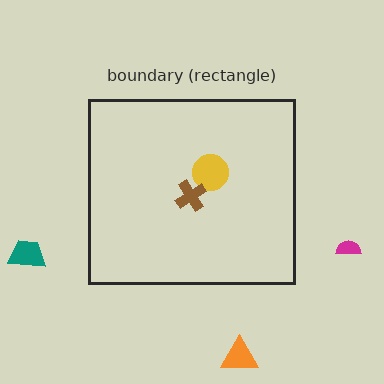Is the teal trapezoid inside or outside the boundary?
Outside.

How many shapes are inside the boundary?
2 inside, 3 outside.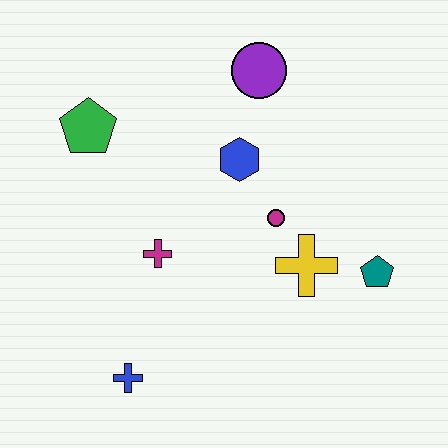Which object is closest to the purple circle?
The blue hexagon is closest to the purple circle.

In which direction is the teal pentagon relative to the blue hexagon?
The teal pentagon is to the right of the blue hexagon.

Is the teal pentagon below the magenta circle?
Yes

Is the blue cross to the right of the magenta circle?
No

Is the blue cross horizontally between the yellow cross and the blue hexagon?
No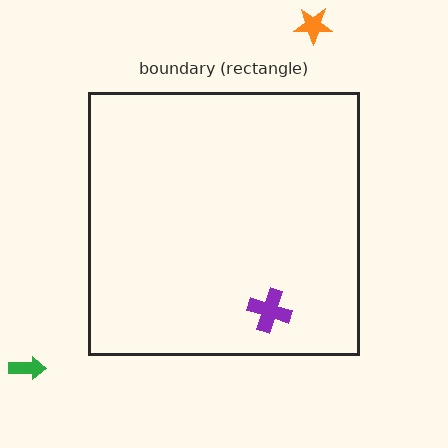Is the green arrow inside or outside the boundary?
Outside.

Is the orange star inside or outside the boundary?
Outside.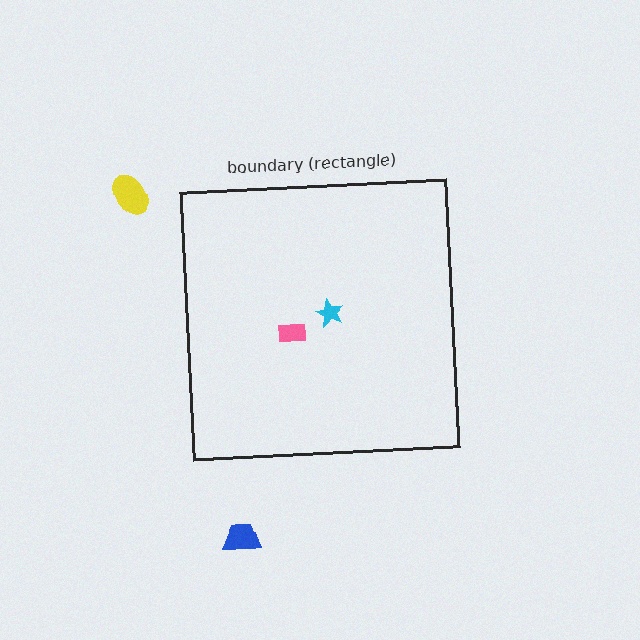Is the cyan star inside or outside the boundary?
Inside.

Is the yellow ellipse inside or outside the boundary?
Outside.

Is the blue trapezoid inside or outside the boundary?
Outside.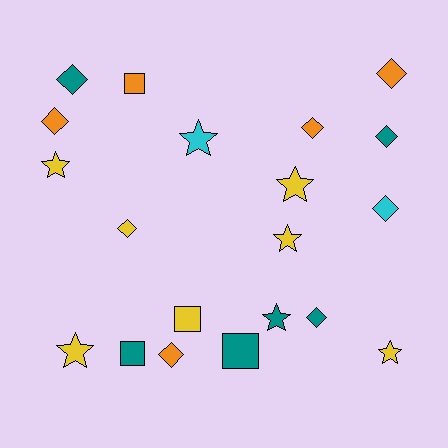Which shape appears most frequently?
Diamond, with 9 objects.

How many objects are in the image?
There are 20 objects.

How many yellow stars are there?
There are 5 yellow stars.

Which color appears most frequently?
Yellow, with 7 objects.